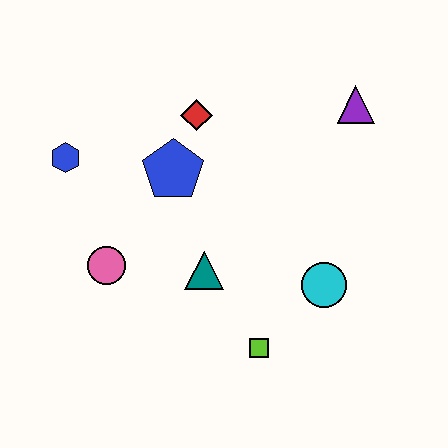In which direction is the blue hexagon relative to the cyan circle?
The blue hexagon is to the left of the cyan circle.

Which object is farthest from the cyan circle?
The blue hexagon is farthest from the cyan circle.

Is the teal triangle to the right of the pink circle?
Yes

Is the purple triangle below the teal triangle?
No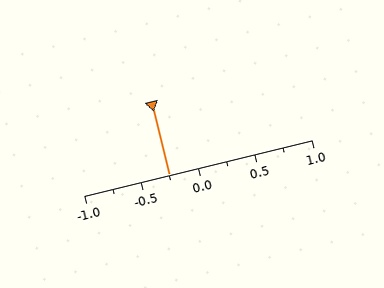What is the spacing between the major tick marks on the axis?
The major ticks are spaced 0.5 apart.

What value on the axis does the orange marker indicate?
The marker indicates approximately -0.25.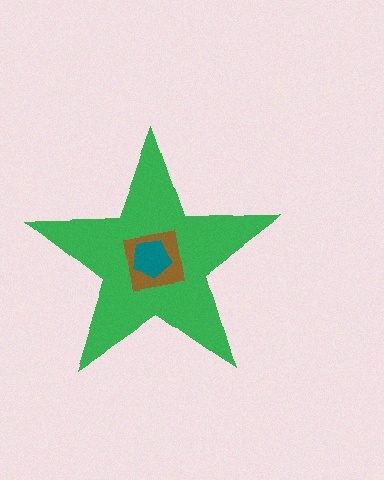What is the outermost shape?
The green star.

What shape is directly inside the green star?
The brown square.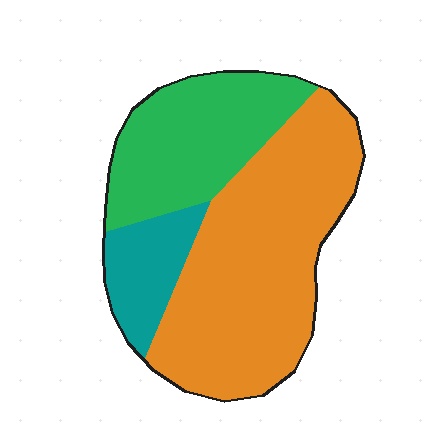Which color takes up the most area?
Orange, at roughly 55%.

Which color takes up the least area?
Teal, at roughly 15%.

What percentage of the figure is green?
Green covers about 30% of the figure.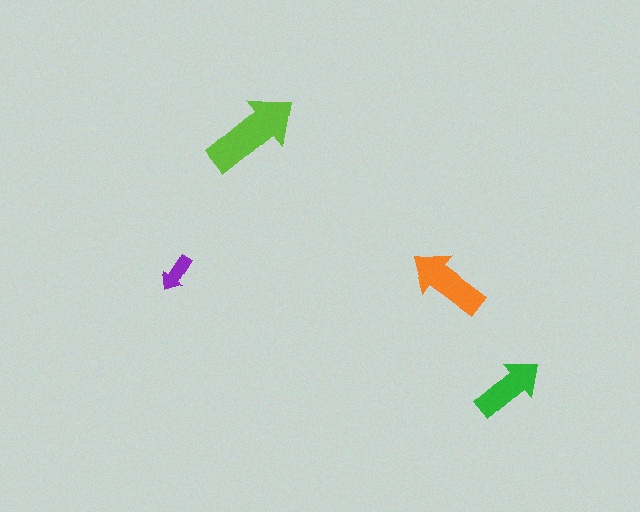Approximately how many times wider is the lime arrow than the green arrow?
About 1.5 times wider.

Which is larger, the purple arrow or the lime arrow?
The lime one.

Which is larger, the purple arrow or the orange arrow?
The orange one.